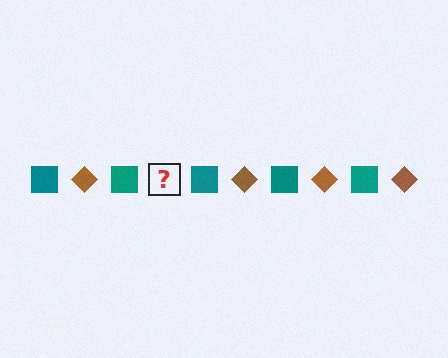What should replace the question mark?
The question mark should be replaced with a brown diamond.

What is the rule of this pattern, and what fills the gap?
The rule is that the pattern alternates between teal square and brown diamond. The gap should be filled with a brown diamond.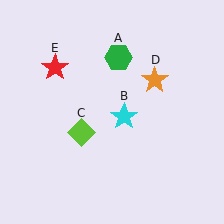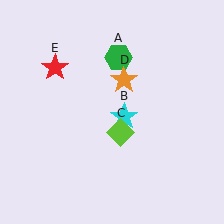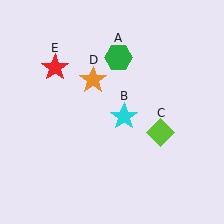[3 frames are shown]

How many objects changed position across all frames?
2 objects changed position: lime diamond (object C), orange star (object D).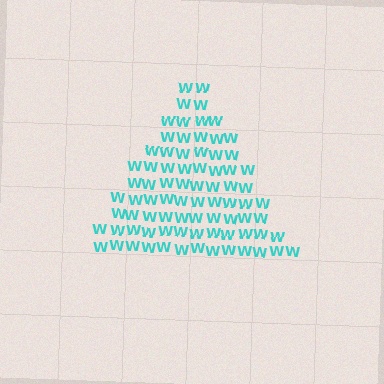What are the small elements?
The small elements are letter W's.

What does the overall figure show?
The overall figure shows a triangle.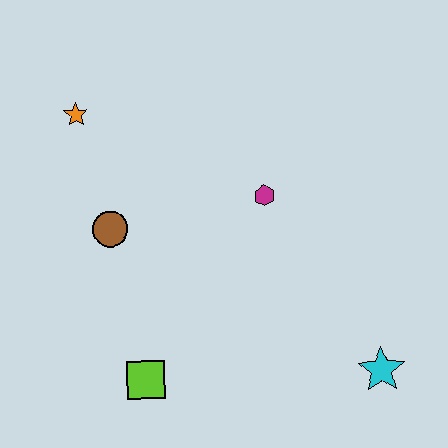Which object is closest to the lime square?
The brown circle is closest to the lime square.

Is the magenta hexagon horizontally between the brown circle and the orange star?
No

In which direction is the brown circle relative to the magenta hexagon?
The brown circle is to the left of the magenta hexagon.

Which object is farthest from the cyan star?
The orange star is farthest from the cyan star.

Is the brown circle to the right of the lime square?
No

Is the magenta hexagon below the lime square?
No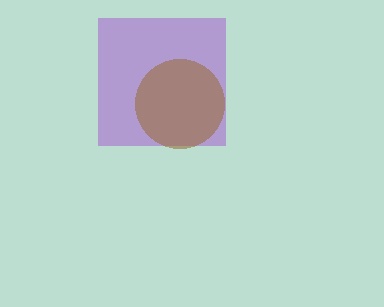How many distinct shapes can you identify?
There are 2 distinct shapes: a purple square, a brown circle.